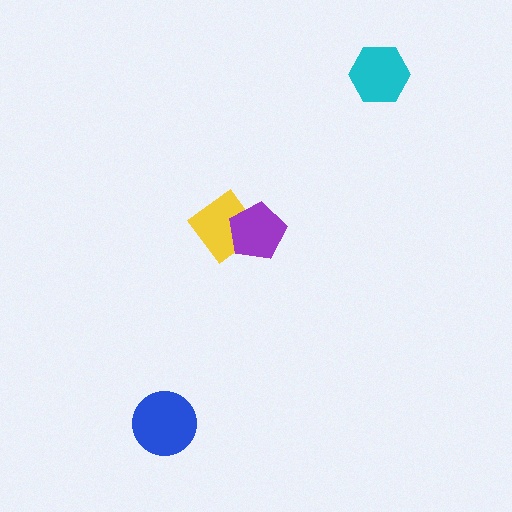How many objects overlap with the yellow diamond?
1 object overlaps with the yellow diamond.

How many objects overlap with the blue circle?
0 objects overlap with the blue circle.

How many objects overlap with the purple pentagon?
1 object overlaps with the purple pentagon.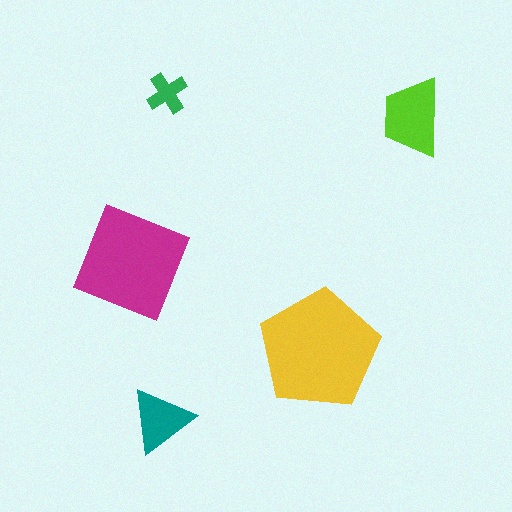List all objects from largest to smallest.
The yellow pentagon, the magenta diamond, the lime trapezoid, the teal triangle, the green cross.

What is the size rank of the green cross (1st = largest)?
5th.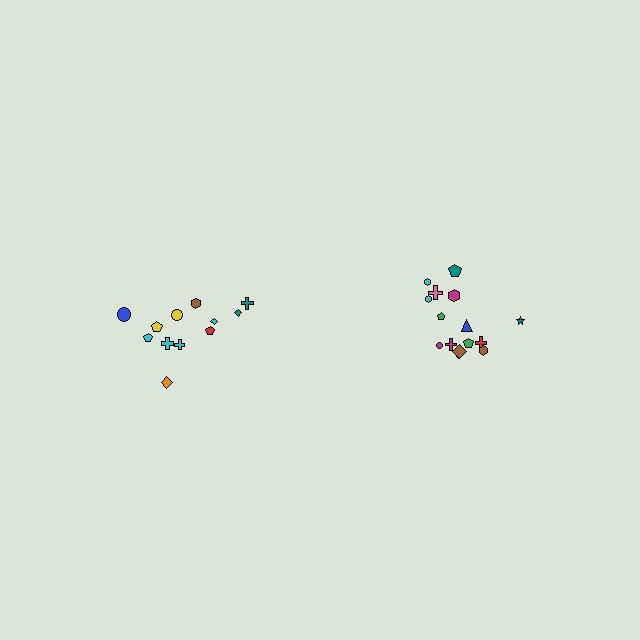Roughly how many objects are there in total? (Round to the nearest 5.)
Roughly 25 objects in total.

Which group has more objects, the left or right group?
The right group.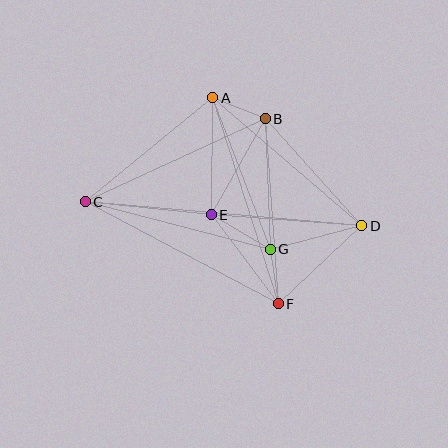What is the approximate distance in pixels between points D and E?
The distance between D and E is approximately 151 pixels.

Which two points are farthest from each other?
Points C and D are farthest from each other.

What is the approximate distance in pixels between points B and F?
The distance between B and F is approximately 185 pixels.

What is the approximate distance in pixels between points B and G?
The distance between B and G is approximately 131 pixels.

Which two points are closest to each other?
Points F and G are closest to each other.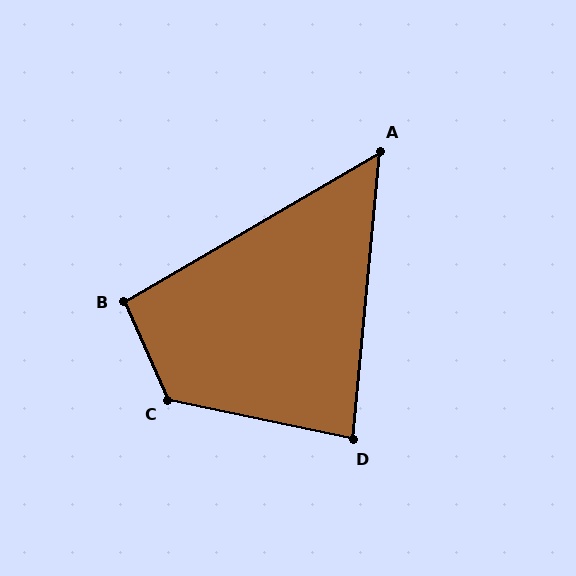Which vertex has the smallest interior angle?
A, at approximately 54 degrees.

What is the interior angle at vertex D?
Approximately 83 degrees (acute).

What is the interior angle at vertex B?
Approximately 97 degrees (obtuse).